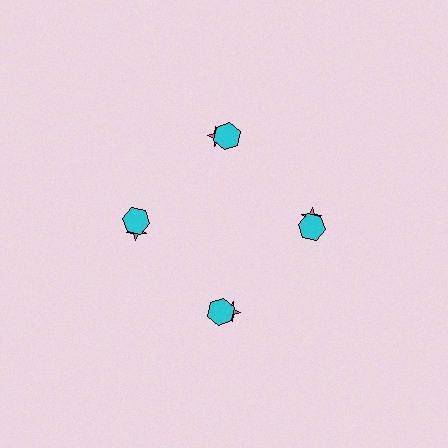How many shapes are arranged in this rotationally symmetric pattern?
There are 8 shapes, arranged in 4 groups of 2.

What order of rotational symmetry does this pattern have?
This pattern has 4-fold rotational symmetry.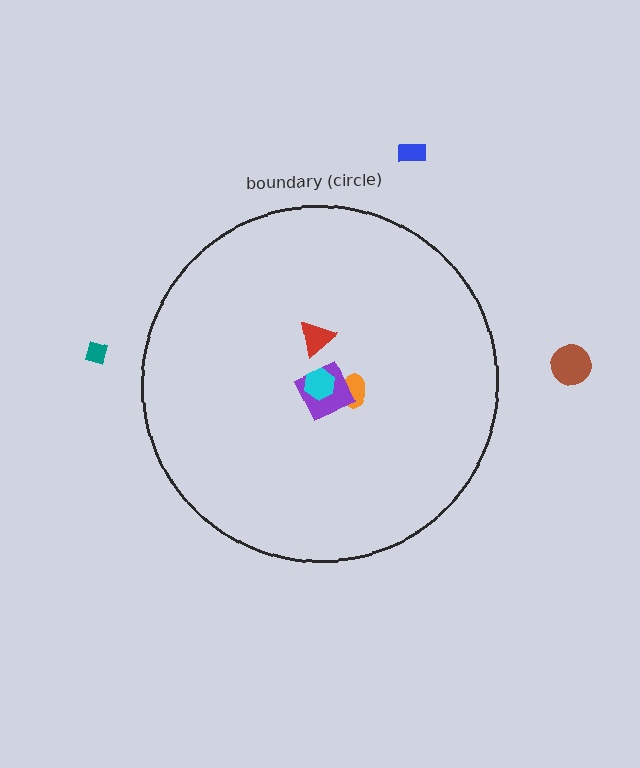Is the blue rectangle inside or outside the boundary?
Outside.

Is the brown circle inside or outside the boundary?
Outside.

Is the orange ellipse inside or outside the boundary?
Inside.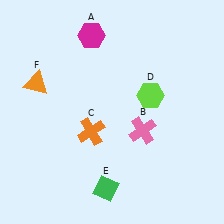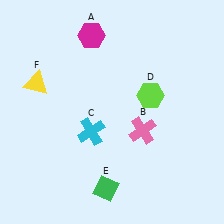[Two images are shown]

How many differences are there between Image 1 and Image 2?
There are 2 differences between the two images.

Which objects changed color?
C changed from orange to cyan. F changed from orange to yellow.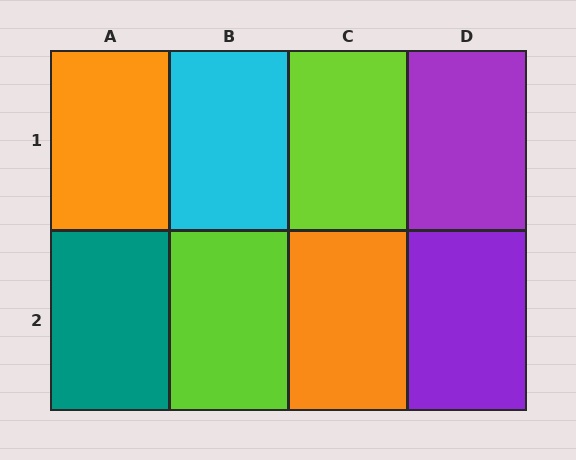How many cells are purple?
2 cells are purple.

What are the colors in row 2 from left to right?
Teal, lime, orange, purple.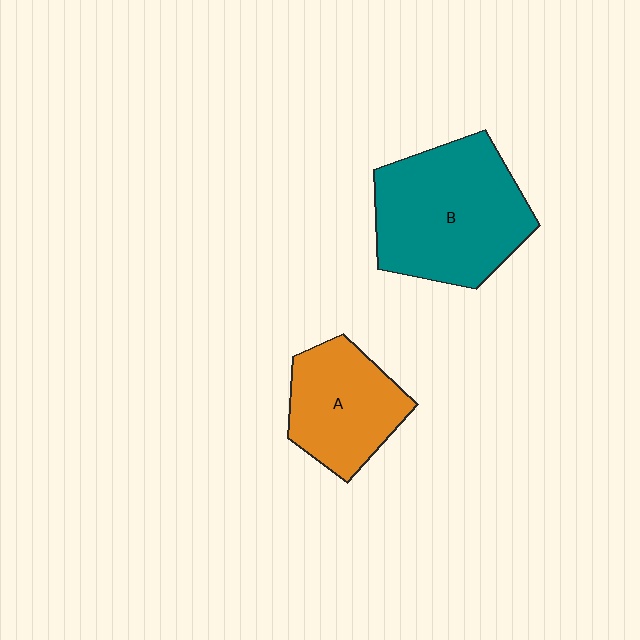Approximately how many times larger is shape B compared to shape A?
Approximately 1.6 times.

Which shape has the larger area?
Shape B (teal).